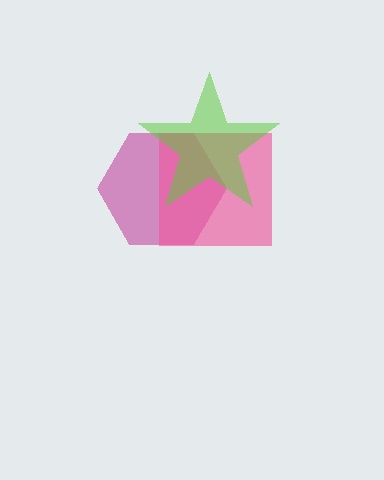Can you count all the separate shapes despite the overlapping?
Yes, there are 3 separate shapes.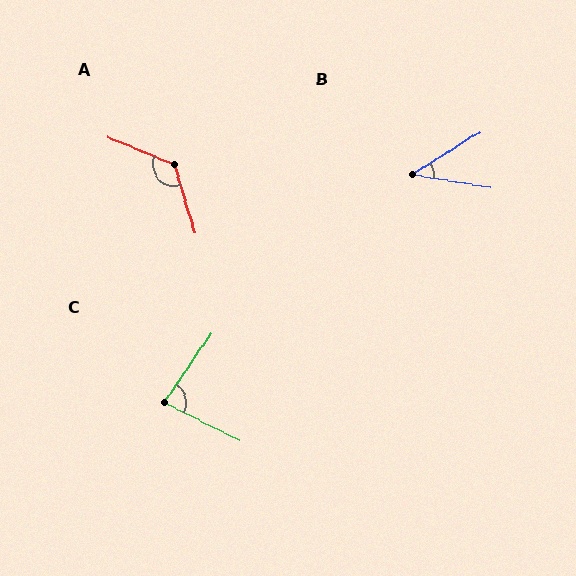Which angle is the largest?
A, at approximately 129 degrees.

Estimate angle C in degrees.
Approximately 82 degrees.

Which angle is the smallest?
B, at approximately 41 degrees.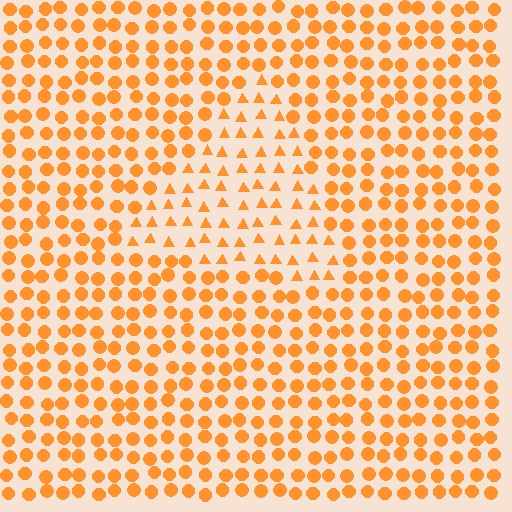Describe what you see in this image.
The image is filled with small orange elements arranged in a uniform grid. A triangle-shaped region contains triangles, while the surrounding area contains circles. The boundary is defined purely by the change in element shape.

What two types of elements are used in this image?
The image uses triangles inside the triangle region and circles outside it.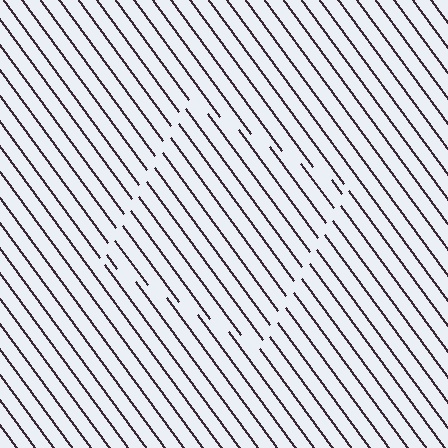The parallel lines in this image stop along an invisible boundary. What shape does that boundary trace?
An illusory square. The interior of the shape contains the same grating, shifted by half a period — the contour is defined by the phase discontinuity where line-ends from the inner and outer gratings abut.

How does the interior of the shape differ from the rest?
The interior of the shape contains the same grating, shifted by half a period — the contour is defined by the phase discontinuity where line-ends from the inner and outer gratings abut.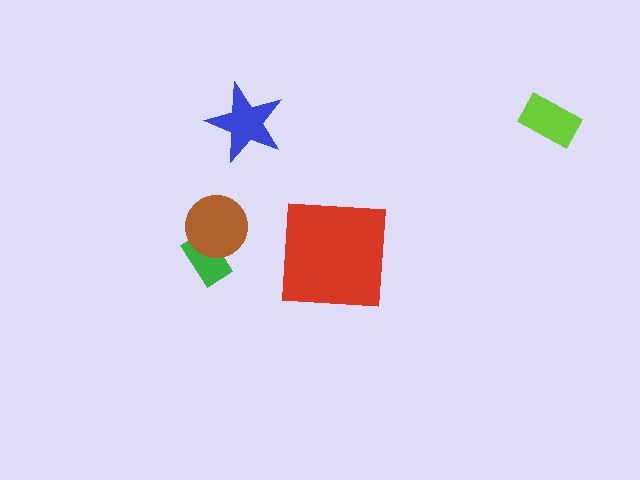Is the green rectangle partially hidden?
Yes, it is partially covered by another shape.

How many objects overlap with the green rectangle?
1 object overlaps with the green rectangle.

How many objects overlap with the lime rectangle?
0 objects overlap with the lime rectangle.